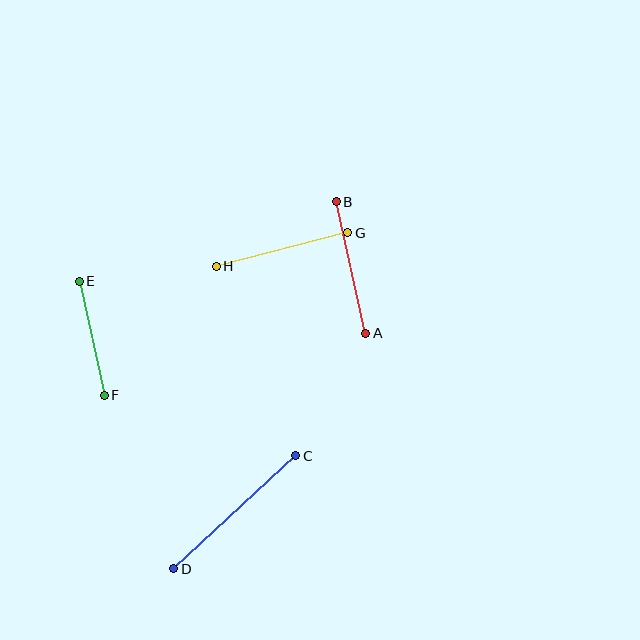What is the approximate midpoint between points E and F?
The midpoint is at approximately (92, 338) pixels.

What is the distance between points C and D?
The distance is approximately 166 pixels.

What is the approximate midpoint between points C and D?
The midpoint is at approximately (235, 512) pixels.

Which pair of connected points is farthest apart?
Points C and D are farthest apart.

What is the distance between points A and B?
The distance is approximately 134 pixels.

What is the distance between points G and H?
The distance is approximately 136 pixels.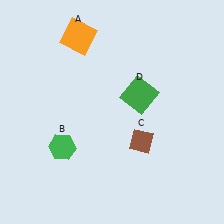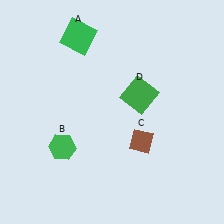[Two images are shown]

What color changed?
The square (A) changed from orange in Image 1 to green in Image 2.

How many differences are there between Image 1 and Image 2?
There is 1 difference between the two images.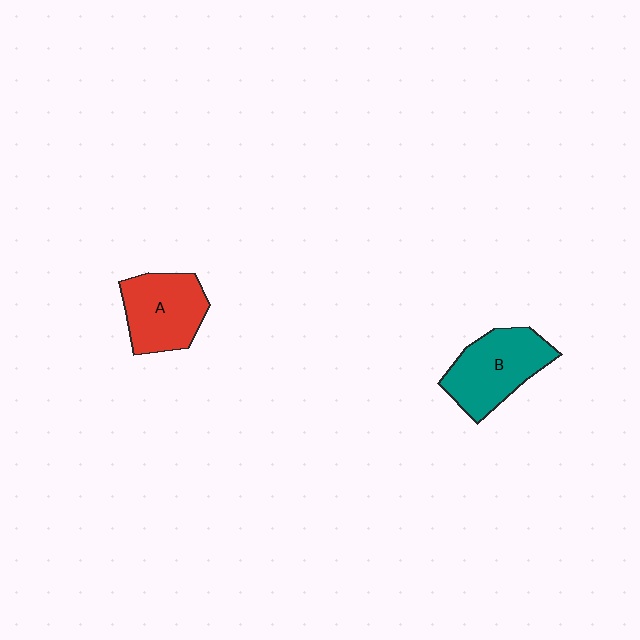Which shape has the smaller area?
Shape A (red).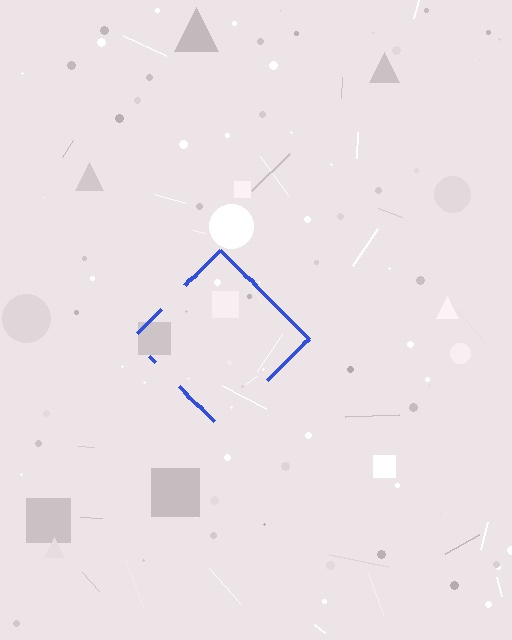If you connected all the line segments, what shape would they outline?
They would outline a diamond.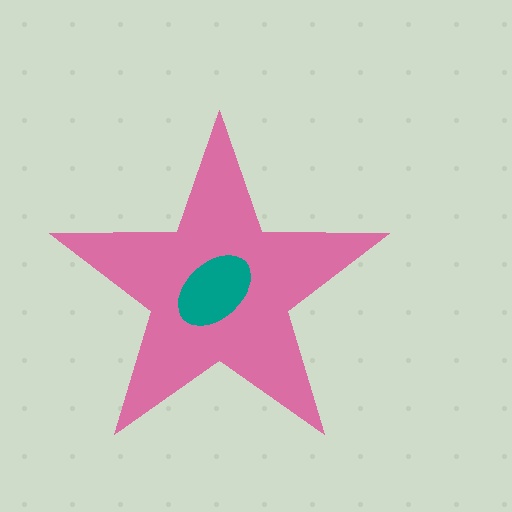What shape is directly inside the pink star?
The teal ellipse.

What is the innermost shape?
The teal ellipse.